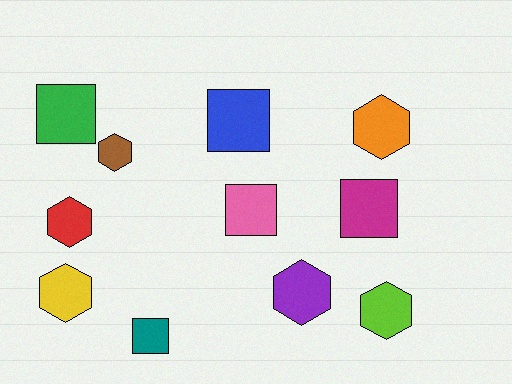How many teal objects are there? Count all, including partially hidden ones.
There is 1 teal object.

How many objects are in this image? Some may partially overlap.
There are 11 objects.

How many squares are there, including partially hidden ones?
There are 5 squares.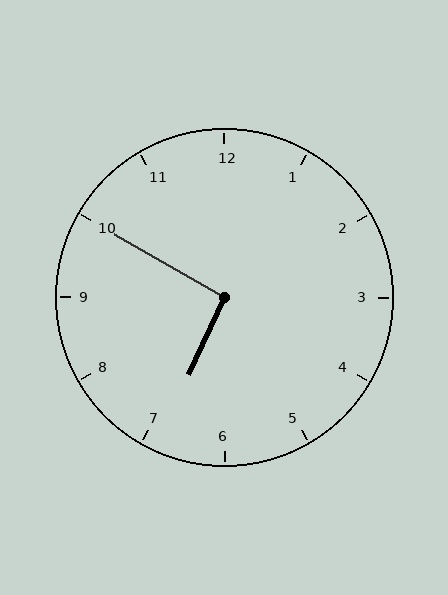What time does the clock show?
6:50.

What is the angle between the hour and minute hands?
Approximately 95 degrees.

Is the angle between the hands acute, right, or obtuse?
It is right.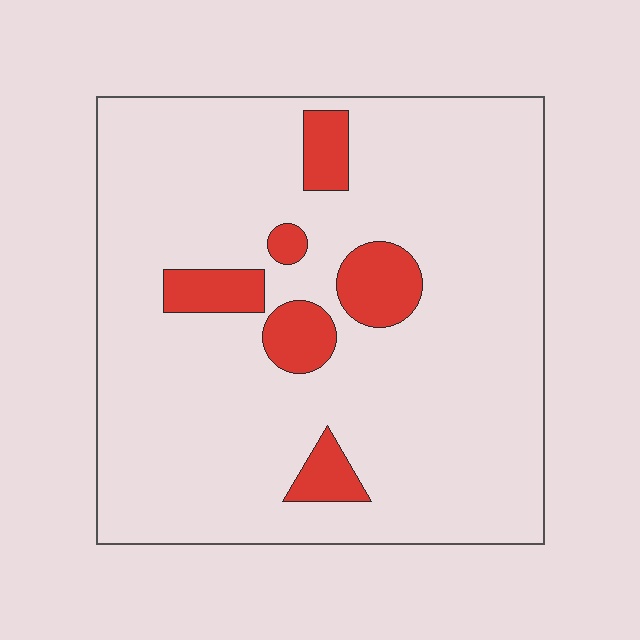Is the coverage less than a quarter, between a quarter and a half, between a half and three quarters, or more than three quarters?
Less than a quarter.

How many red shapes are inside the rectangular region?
6.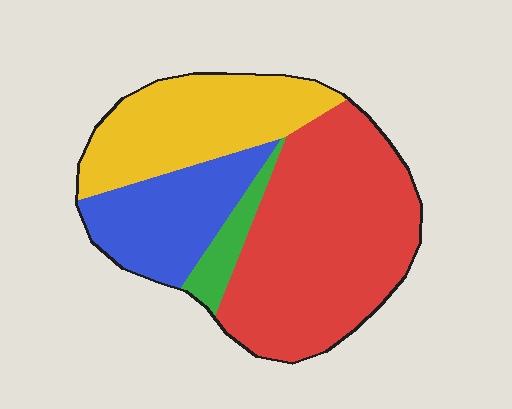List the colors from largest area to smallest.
From largest to smallest: red, yellow, blue, green.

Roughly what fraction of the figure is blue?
Blue takes up about one fifth (1/5) of the figure.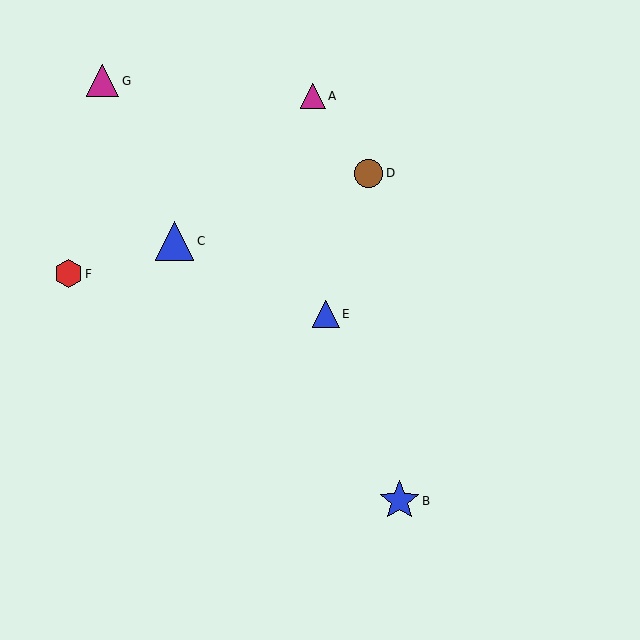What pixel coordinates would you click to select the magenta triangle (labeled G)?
Click at (103, 81) to select the magenta triangle G.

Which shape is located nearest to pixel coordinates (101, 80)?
The magenta triangle (labeled G) at (103, 81) is nearest to that location.